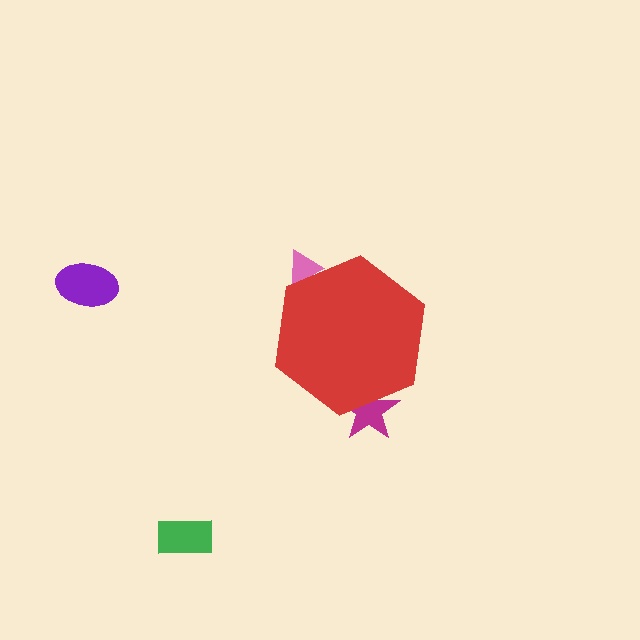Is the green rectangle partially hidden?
No, the green rectangle is fully visible.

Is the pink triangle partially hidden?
Yes, the pink triangle is partially hidden behind the red hexagon.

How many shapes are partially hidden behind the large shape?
2 shapes are partially hidden.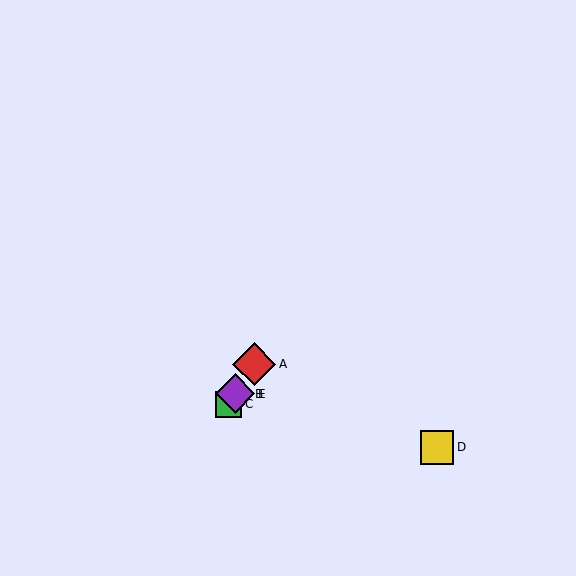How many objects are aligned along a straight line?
4 objects (A, B, C, E) are aligned along a straight line.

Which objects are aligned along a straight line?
Objects A, B, C, E are aligned along a straight line.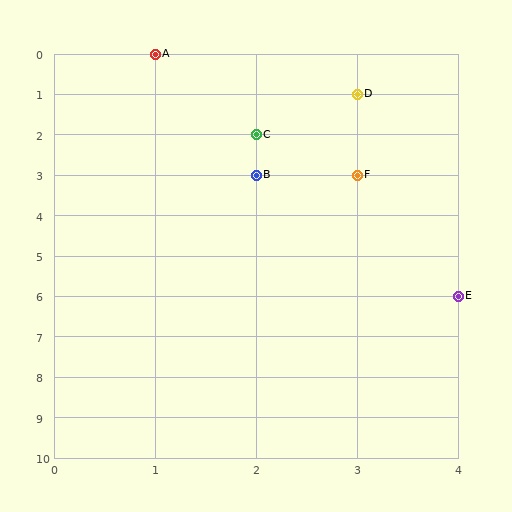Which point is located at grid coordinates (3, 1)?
Point D is at (3, 1).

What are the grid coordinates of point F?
Point F is at grid coordinates (3, 3).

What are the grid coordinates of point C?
Point C is at grid coordinates (2, 2).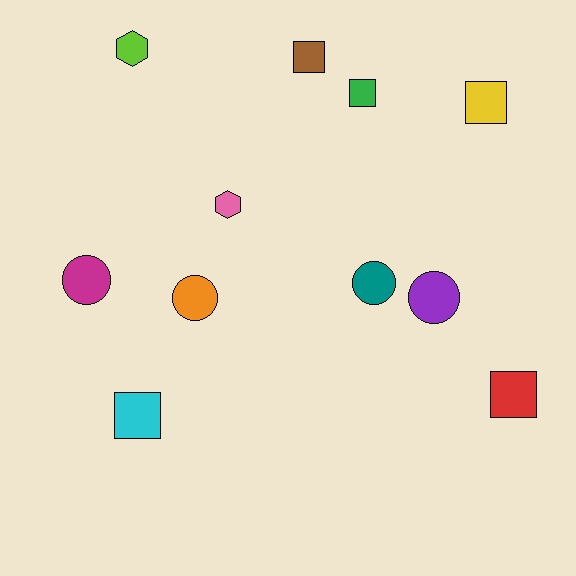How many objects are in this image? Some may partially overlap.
There are 11 objects.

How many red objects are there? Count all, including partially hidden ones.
There is 1 red object.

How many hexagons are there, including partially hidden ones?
There are 2 hexagons.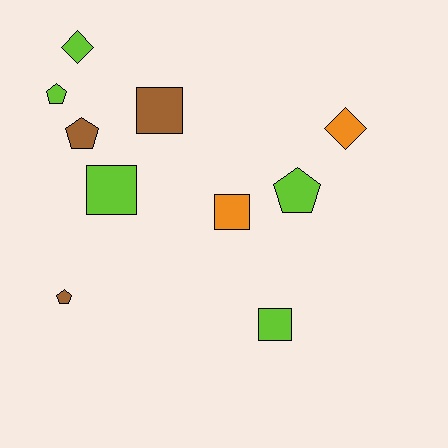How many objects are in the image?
There are 10 objects.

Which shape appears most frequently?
Square, with 4 objects.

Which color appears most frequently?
Lime, with 5 objects.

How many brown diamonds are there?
There are no brown diamonds.